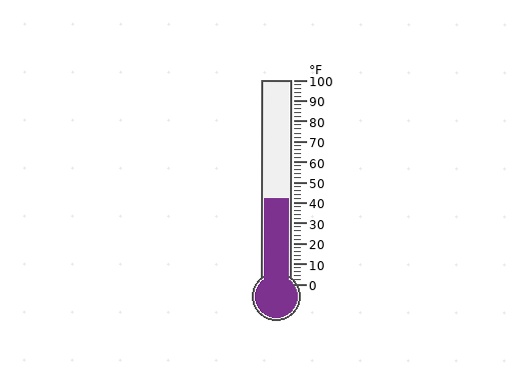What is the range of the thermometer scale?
The thermometer scale ranges from 0°F to 100°F.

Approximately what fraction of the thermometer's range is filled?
The thermometer is filled to approximately 40% of its range.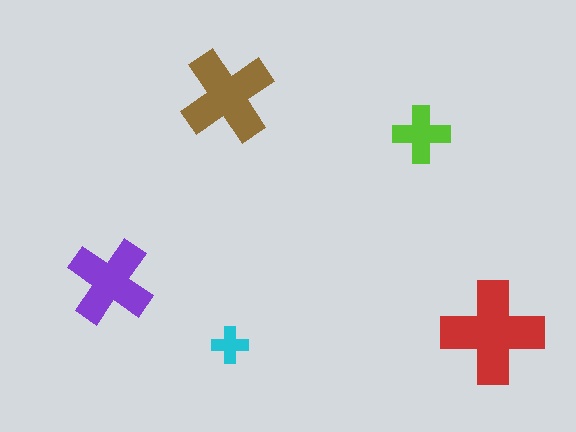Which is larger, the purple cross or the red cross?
The red one.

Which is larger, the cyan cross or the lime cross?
The lime one.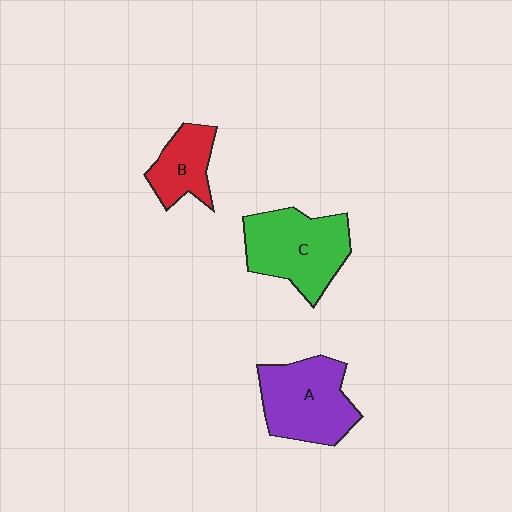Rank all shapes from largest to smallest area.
From largest to smallest: C (green), A (purple), B (red).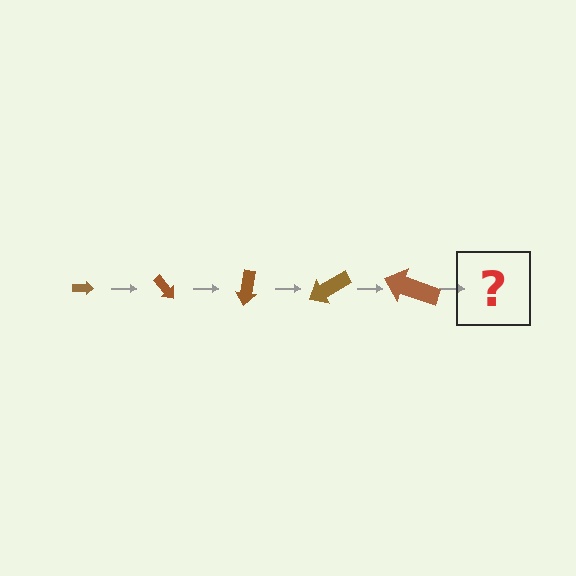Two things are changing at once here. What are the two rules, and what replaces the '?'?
The two rules are that the arrow grows larger each step and it rotates 50 degrees each step. The '?' should be an arrow, larger than the previous one and rotated 250 degrees from the start.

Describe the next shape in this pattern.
It should be an arrow, larger than the previous one and rotated 250 degrees from the start.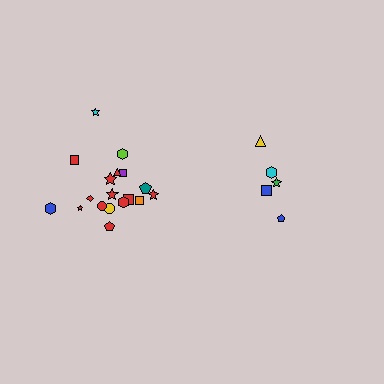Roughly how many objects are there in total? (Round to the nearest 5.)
Roughly 25 objects in total.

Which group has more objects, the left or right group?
The left group.